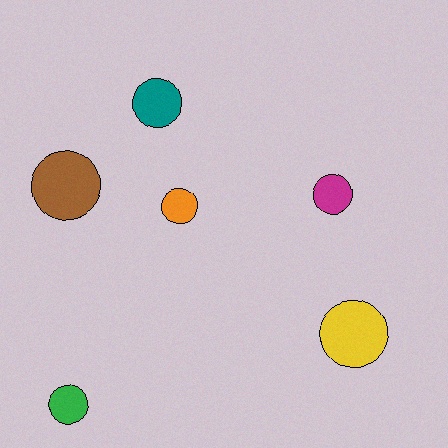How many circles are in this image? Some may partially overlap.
There are 6 circles.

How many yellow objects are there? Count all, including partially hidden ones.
There is 1 yellow object.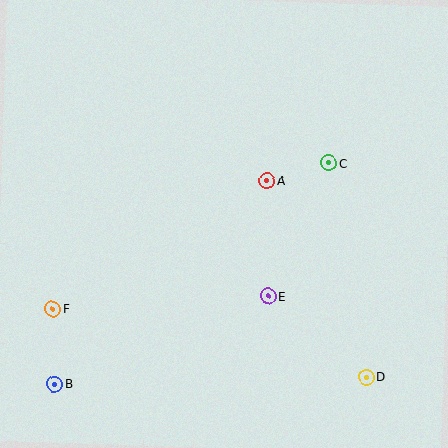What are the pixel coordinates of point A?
Point A is at (267, 181).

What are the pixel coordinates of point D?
Point D is at (367, 377).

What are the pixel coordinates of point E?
Point E is at (268, 296).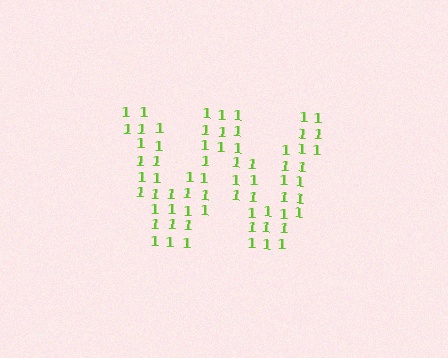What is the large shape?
The large shape is the letter W.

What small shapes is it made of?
It is made of small digit 1's.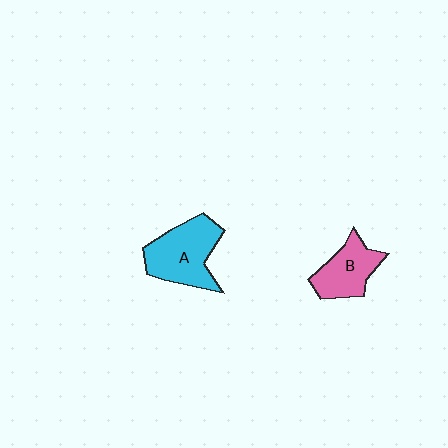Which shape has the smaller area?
Shape B (pink).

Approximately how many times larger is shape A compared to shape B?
Approximately 1.4 times.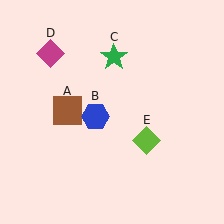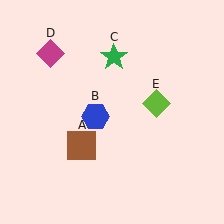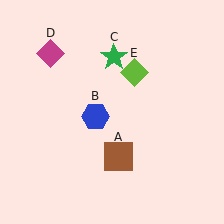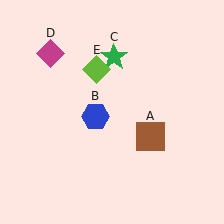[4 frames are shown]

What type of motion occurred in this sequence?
The brown square (object A), lime diamond (object E) rotated counterclockwise around the center of the scene.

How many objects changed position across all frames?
2 objects changed position: brown square (object A), lime diamond (object E).